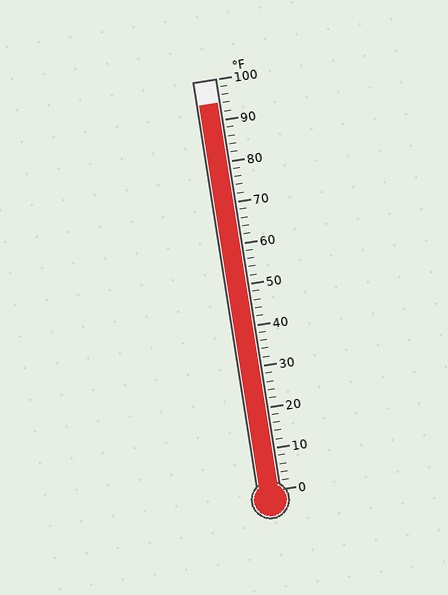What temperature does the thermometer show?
The thermometer shows approximately 94°F.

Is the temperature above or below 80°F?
The temperature is above 80°F.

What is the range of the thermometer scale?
The thermometer scale ranges from 0°F to 100°F.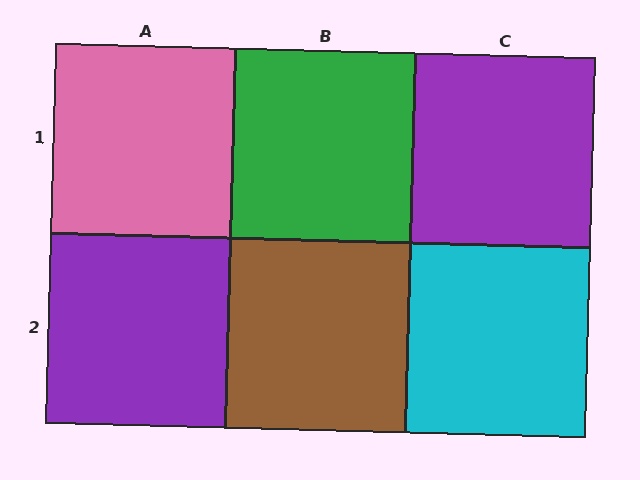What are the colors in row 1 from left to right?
Pink, green, purple.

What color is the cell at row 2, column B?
Brown.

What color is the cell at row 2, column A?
Purple.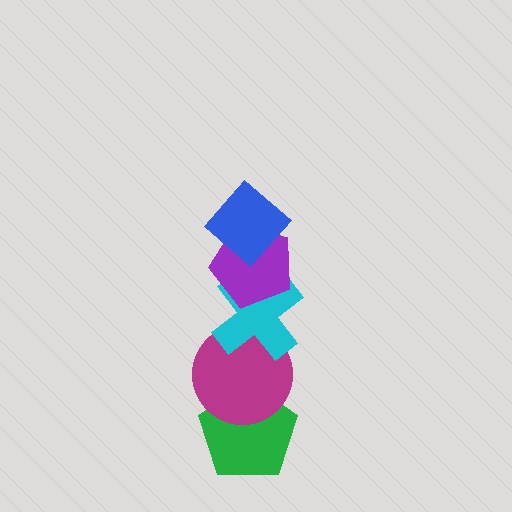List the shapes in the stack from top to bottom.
From top to bottom: the blue diamond, the purple pentagon, the cyan cross, the magenta circle, the green pentagon.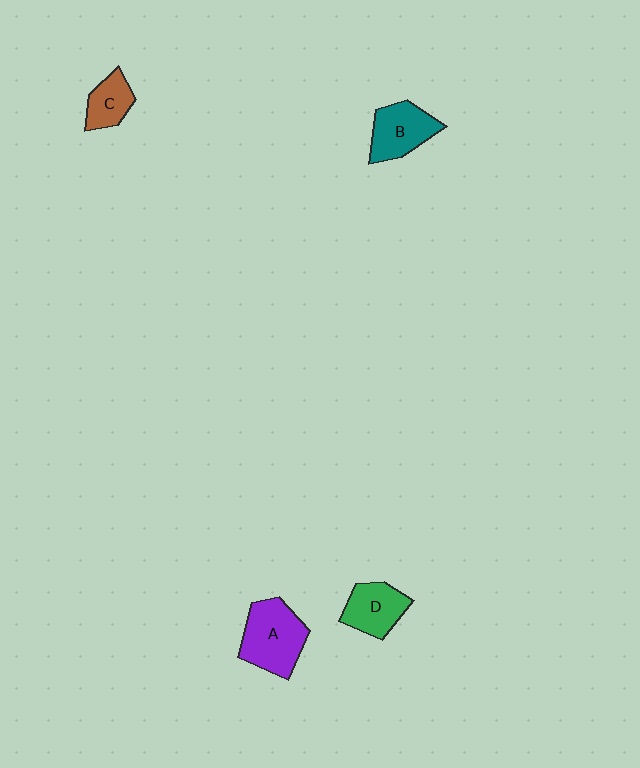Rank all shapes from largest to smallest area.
From largest to smallest: A (purple), B (teal), D (green), C (brown).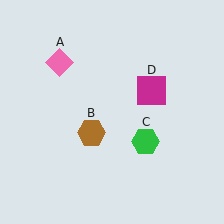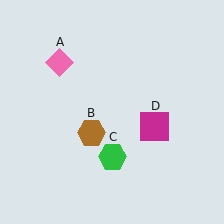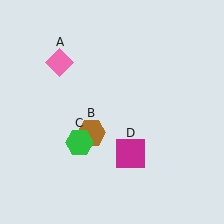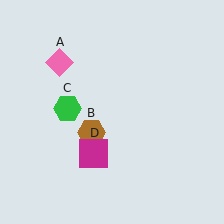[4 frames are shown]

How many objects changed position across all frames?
2 objects changed position: green hexagon (object C), magenta square (object D).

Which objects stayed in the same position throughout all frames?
Pink diamond (object A) and brown hexagon (object B) remained stationary.